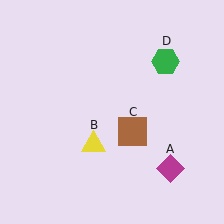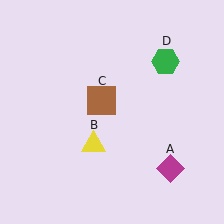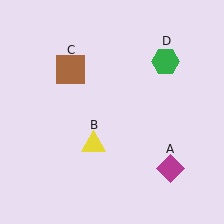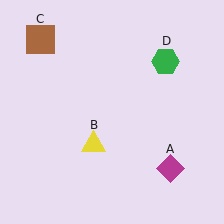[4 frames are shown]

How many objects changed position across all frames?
1 object changed position: brown square (object C).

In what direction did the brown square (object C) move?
The brown square (object C) moved up and to the left.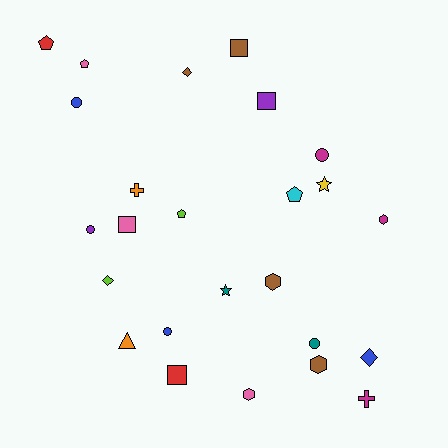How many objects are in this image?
There are 25 objects.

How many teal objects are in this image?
There are 2 teal objects.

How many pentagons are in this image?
There are 4 pentagons.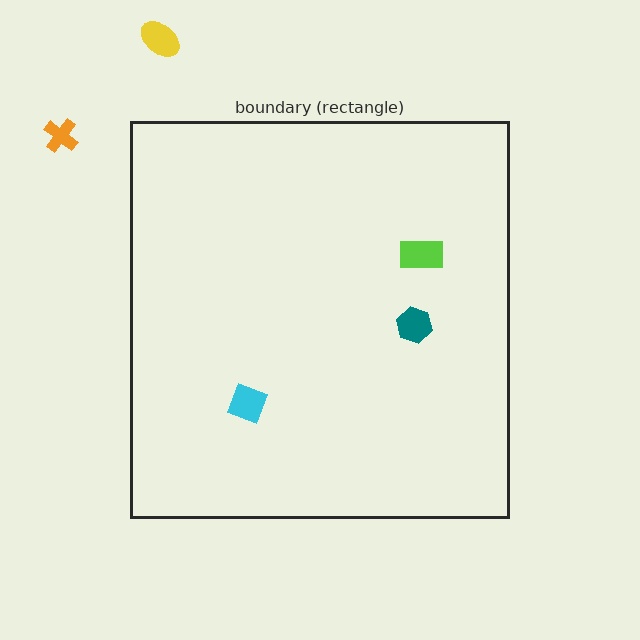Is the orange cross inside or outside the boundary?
Outside.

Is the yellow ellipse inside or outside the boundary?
Outside.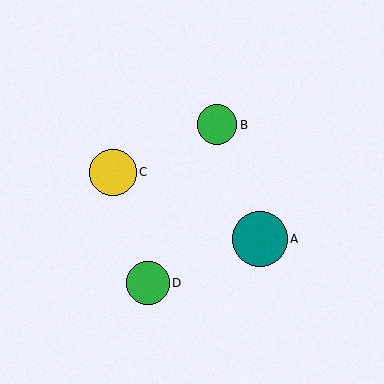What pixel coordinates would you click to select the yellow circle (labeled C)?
Click at (113, 172) to select the yellow circle C.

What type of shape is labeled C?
Shape C is a yellow circle.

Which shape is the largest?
The teal circle (labeled A) is the largest.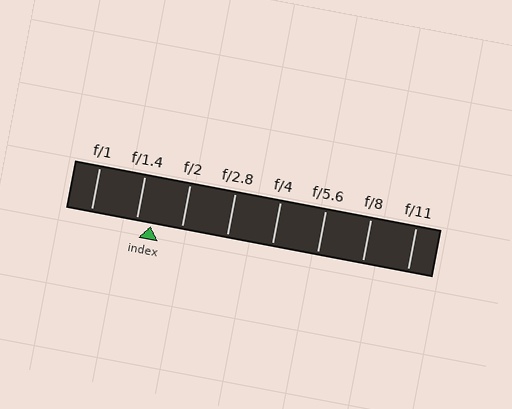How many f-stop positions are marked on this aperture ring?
There are 8 f-stop positions marked.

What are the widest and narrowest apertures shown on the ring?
The widest aperture shown is f/1 and the narrowest is f/11.